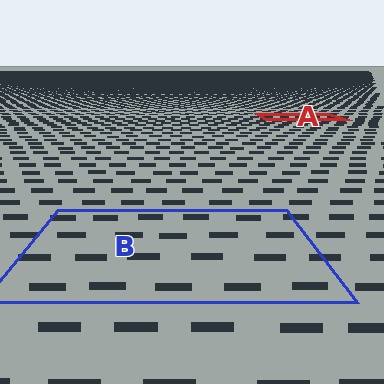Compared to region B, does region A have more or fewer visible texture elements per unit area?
Region A has more texture elements per unit area — they are packed more densely because it is farther away.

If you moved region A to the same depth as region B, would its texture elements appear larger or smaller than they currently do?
They would appear larger. At a closer depth, the same texture elements are projected at a bigger on-screen size.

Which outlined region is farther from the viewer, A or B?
Region A is farther from the viewer — the texture elements inside it appear smaller and more densely packed.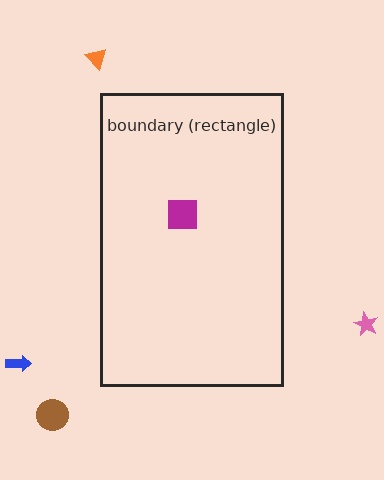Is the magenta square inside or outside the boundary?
Inside.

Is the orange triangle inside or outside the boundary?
Outside.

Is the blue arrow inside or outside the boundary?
Outside.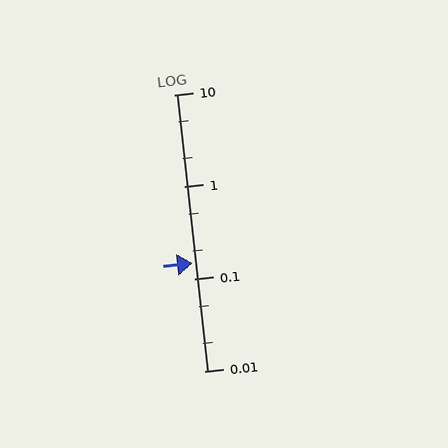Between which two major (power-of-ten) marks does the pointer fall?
The pointer is between 0.1 and 1.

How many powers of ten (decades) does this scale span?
The scale spans 3 decades, from 0.01 to 10.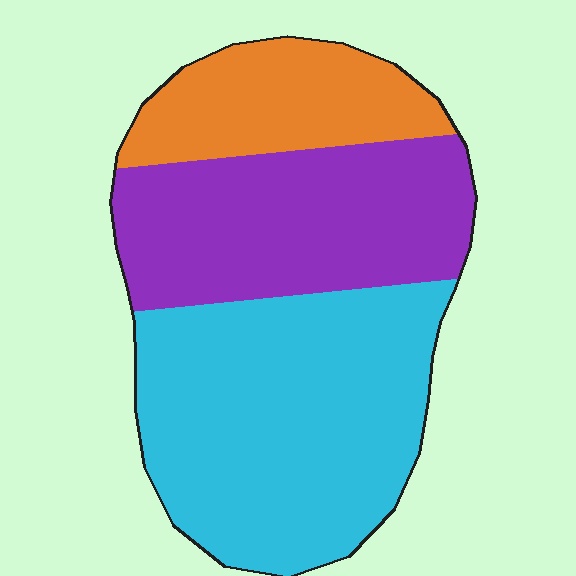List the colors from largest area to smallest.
From largest to smallest: cyan, purple, orange.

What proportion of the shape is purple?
Purple covers around 35% of the shape.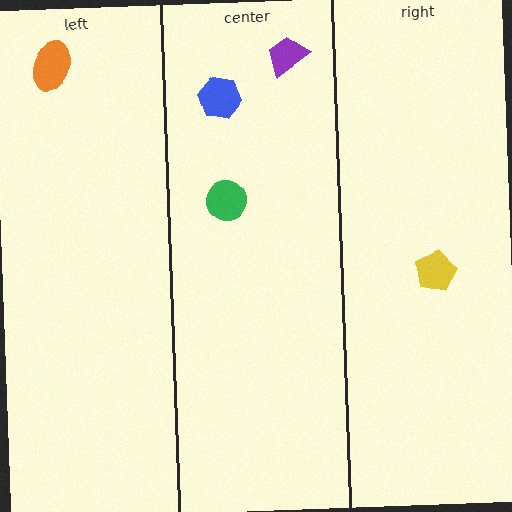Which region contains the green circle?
The center region.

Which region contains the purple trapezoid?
The center region.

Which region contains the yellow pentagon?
The right region.